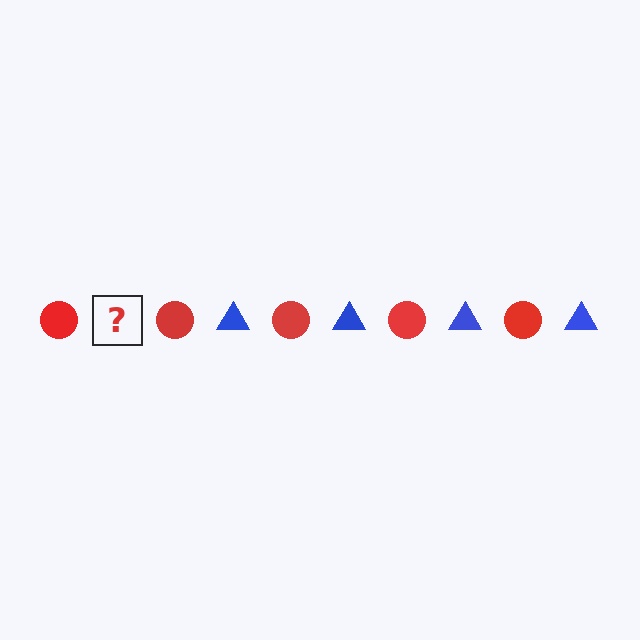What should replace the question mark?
The question mark should be replaced with a blue triangle.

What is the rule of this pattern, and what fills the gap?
The rule is that the pattern alternates between red circle and blue triangle. The gap should be filled with a blue triangle.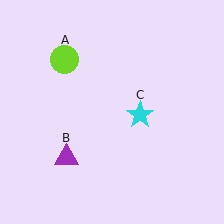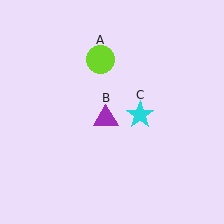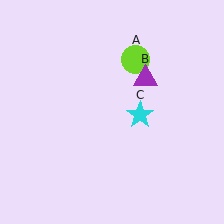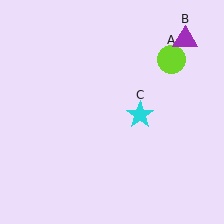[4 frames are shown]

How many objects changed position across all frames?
2 objects changed position: lime circle (object A), purple triangle (object B).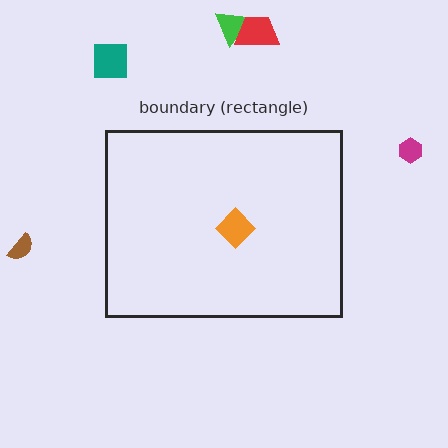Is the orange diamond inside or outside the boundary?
Inside.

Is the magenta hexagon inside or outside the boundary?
Outside.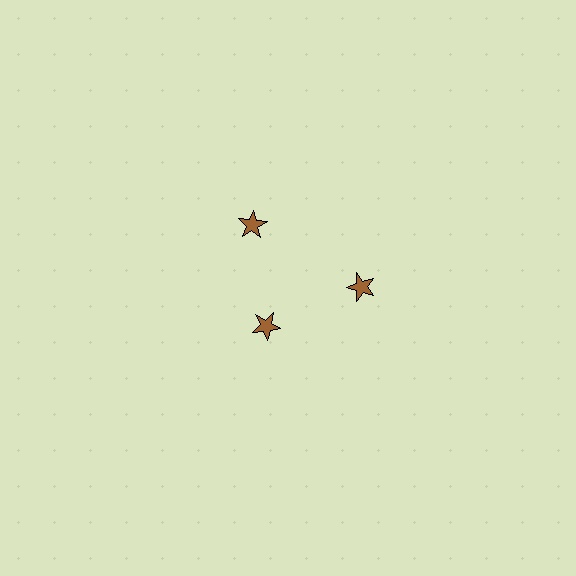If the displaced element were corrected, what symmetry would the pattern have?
It would have 3-fold rotational symmetry — the pattern would map onto itself every 120 degrees.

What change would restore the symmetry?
The symmetry would be restored by moving it outward, back onto the ring so that all 3 stars sit at equal angles and equal distance from the center.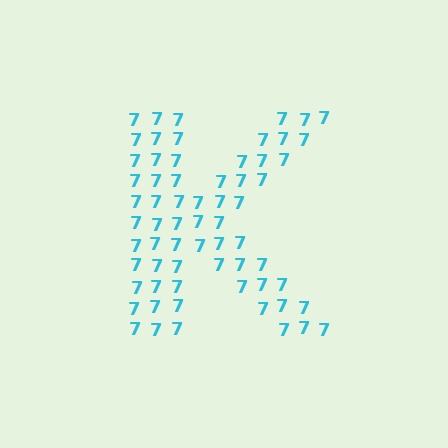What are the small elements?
The small elements are digit 7's.